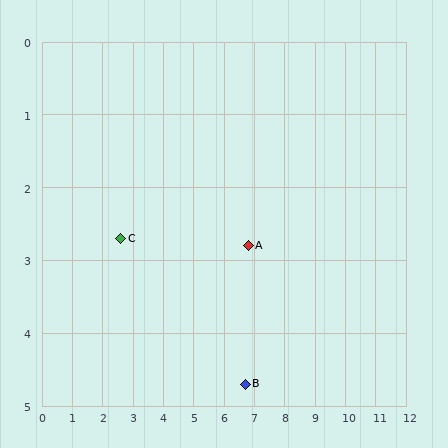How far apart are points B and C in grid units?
Points B and C are about 4.6 grid units apart.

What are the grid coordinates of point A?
Point A is at approximately (6.8, 2.8).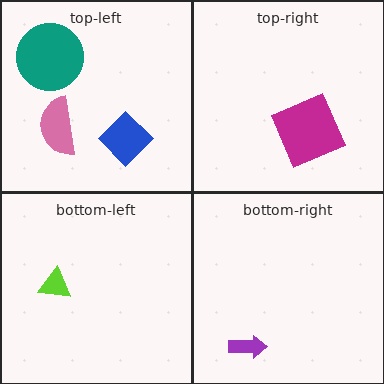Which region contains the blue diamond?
The top-left region.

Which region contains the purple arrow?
The bottom-right region.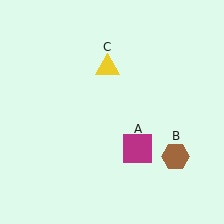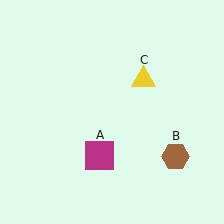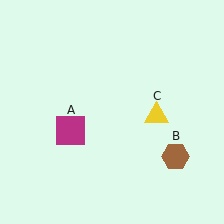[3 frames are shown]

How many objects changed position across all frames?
2 objects changed position: magenta square (object A), yellow triangle (object C).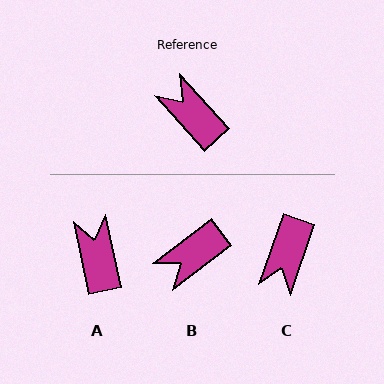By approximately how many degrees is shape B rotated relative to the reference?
Approximately 86 degrees counter-clockwise.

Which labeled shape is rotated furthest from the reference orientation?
C, about 119 degrees away.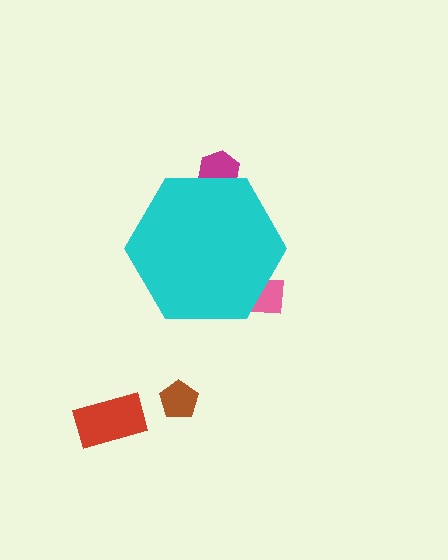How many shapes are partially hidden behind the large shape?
2 shapes are partially hidden.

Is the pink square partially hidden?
Yes, the pink square is partially hidden behind the cyan hexagon.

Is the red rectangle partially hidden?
No, the red rectangle is fully visible.